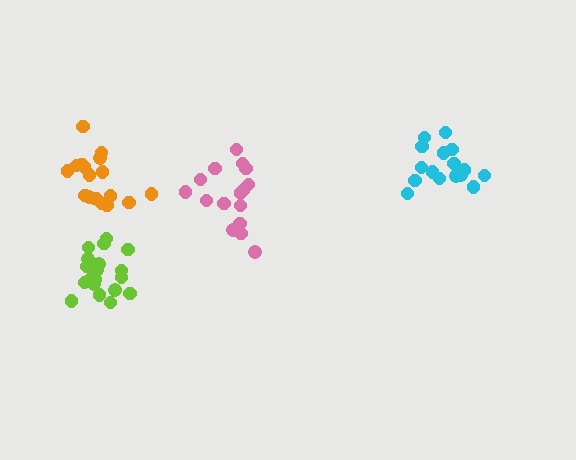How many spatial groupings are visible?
There are 4 spatial groupings.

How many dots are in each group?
Group 1: 19 dots, Group 2: 16 dots, Group 3: 18 dots, Group 4: 16 dots (69 total).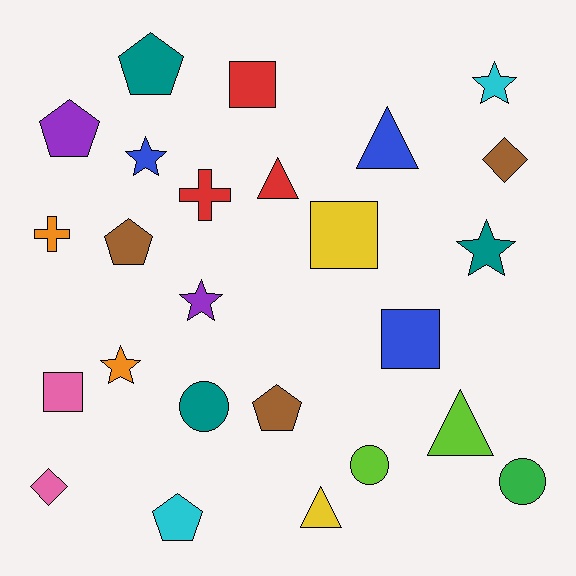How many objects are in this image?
There are 25 objects.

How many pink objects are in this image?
There are 2 pink objects.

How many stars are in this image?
There are 5 stars.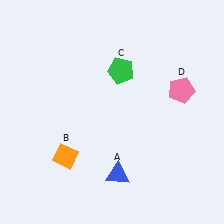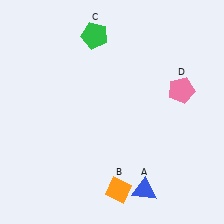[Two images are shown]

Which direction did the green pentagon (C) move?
The green pentagon (C) moved up.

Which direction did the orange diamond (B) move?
The orange diamond (B) moved right.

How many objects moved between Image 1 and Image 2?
3 objects moved between the two images.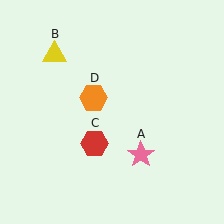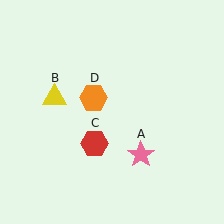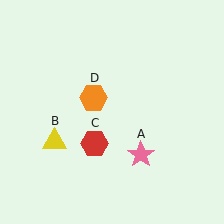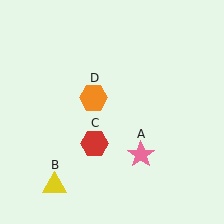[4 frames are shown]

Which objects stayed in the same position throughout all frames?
Pink star (object A) and red hexagon (object C) and orange hexagon (object D) remained stationary.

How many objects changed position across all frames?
1 object changed position: yellow triangle (object B).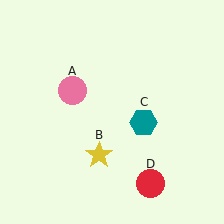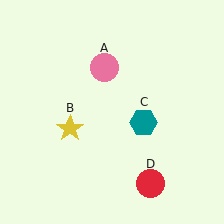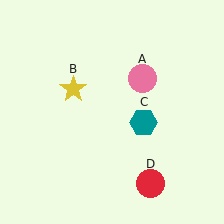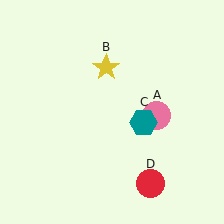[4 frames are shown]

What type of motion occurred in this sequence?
The pink circle (object A), yellow star (object B) rotated clockwise around the center of the scene.